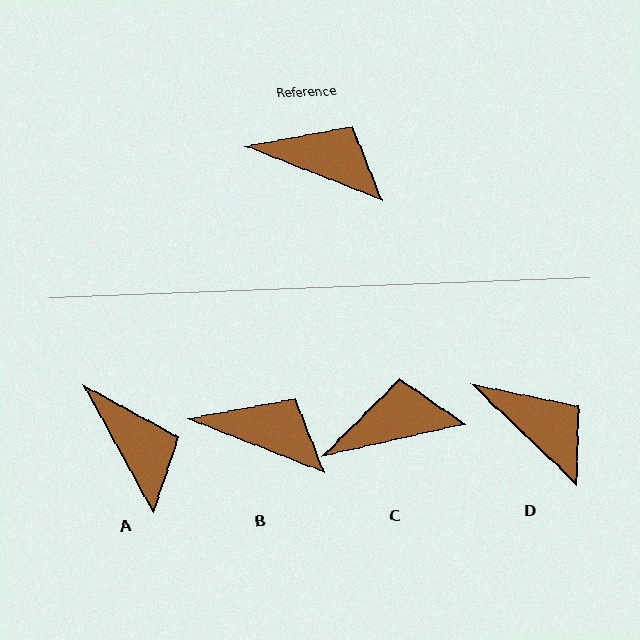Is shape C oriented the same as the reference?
No, it is off by about 34 degrees.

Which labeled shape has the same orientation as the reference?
B.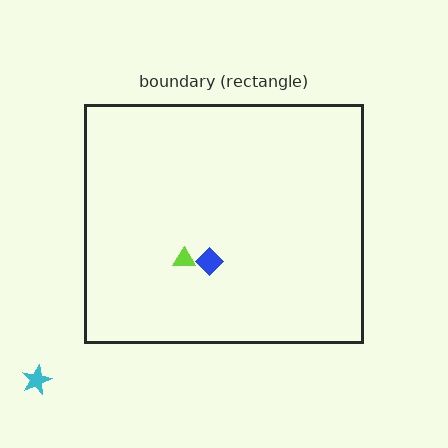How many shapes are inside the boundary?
2 inside, 1 outside.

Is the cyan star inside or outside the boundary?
Outside.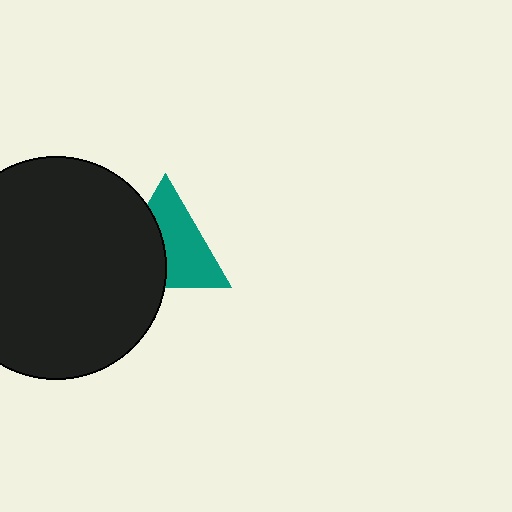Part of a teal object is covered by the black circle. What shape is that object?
It is a triangle.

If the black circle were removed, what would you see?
You would see the complete teal triangle.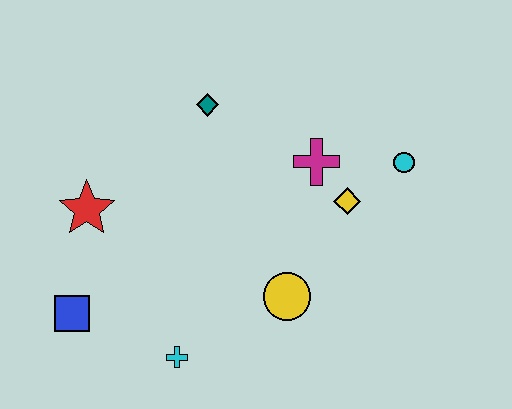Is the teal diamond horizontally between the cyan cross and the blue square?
No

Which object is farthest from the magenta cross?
The blue square is farthest from the magenta cross.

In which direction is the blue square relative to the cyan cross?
The blue square is to the left of the cyan cross.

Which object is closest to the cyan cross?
The blue square is closest to the cyan cross.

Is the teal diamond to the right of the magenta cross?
No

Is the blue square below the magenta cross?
Yes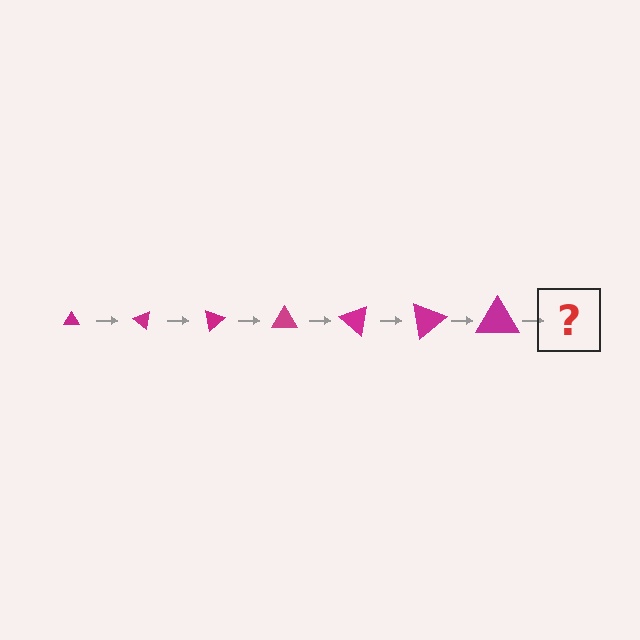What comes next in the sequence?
The next element should be a triangle, larger than the previous one and rotated 280 degrees from the start.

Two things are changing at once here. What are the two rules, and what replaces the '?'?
The two rules are that the triangle grows larger each step and it rotates 40 degrees each step. The '?' should be a triangle, larger than the previous one and rotated 280 degrees from the start.